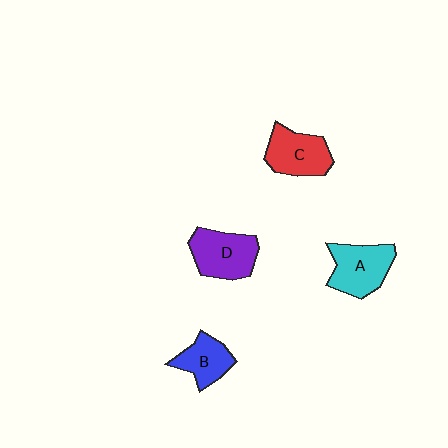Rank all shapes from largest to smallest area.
From largest to smallest: A (cyan), D (purple), C (red), B (blue).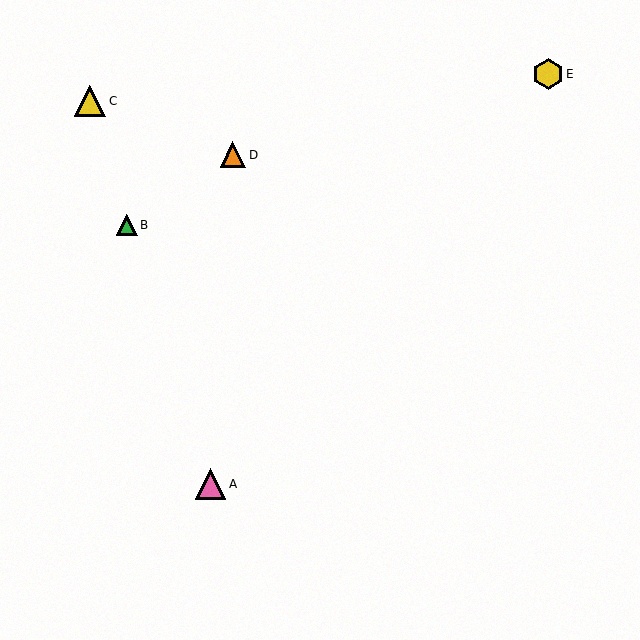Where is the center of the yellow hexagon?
The center of the yellow hexagon is at (548, 74).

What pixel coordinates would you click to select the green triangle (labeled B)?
Click at (127, 225) to select the green triangle B.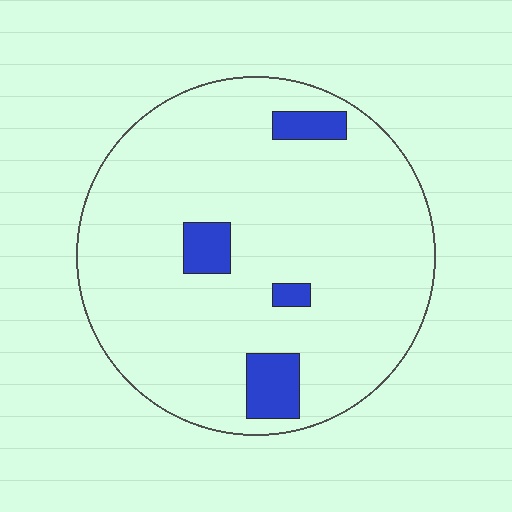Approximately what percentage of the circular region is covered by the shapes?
Approximately 10%.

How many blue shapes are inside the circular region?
4.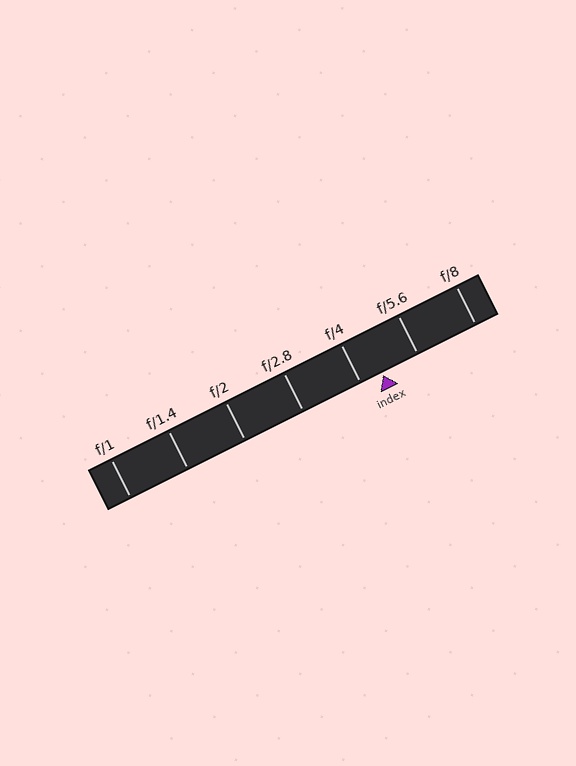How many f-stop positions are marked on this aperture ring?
There are 7 f-stop positions marked.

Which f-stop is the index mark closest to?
The index mark is closest to f/4.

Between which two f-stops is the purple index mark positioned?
The index mark is between f/4 and f/5.6.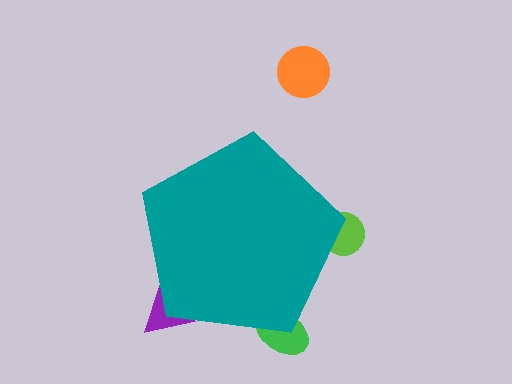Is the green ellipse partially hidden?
Yes, the green ellipse is partially hidden behind the teal pentagon.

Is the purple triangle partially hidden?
Yes, the purple triangle is partially hidden behind the teal pentagon.